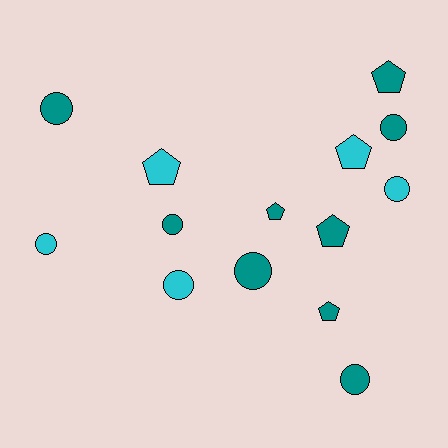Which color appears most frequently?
Teal, with 9 objects.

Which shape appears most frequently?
Circle, with 8 objects.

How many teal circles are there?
There are 5 teal circles.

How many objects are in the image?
There are 14 objects.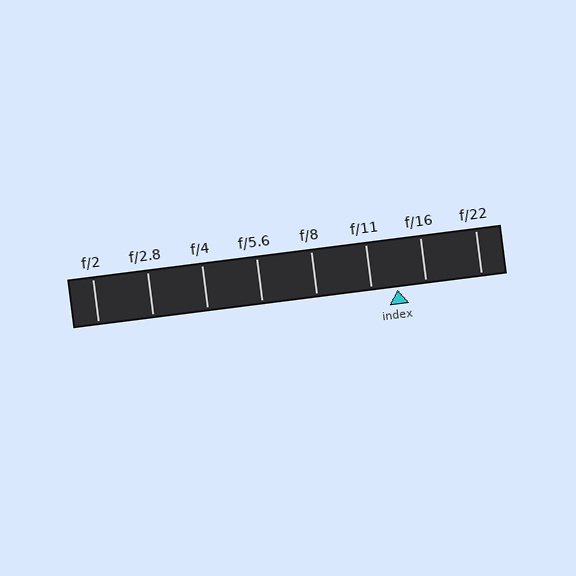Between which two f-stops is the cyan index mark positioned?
The index mark is between f/11 and f/16.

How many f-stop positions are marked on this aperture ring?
There are 8 f-stop positions marked.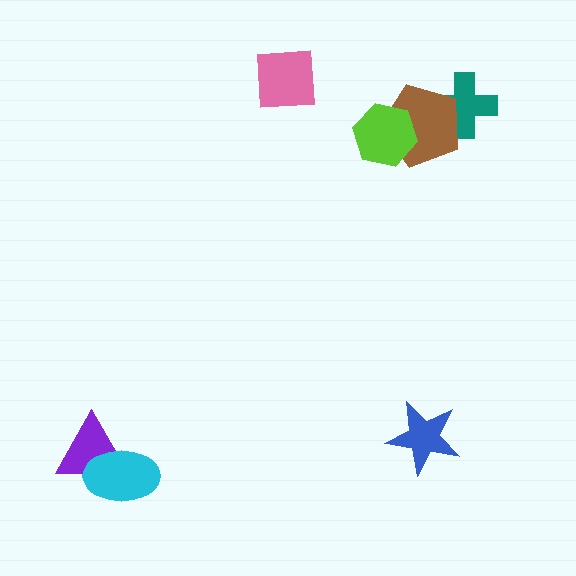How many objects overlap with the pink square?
0 objects overlap with the pink square.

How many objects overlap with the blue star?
0 objects overlap with the blue star.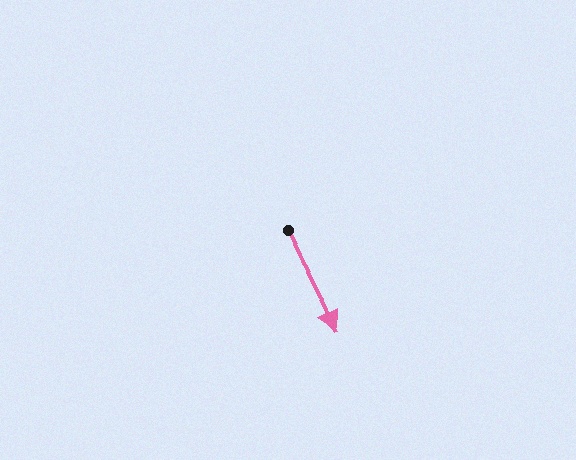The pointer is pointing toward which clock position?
Roughly 5 o'clock.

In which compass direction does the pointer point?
Southeast.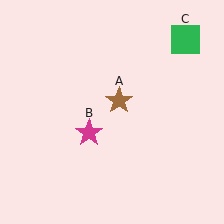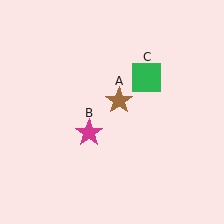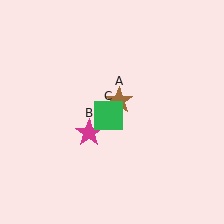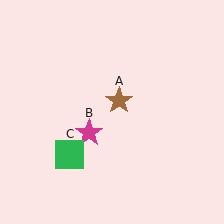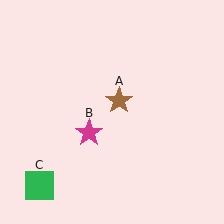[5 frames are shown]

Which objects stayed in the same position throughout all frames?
Brown star (object A) and magenta star (object B) remained stationary.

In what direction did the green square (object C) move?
The green square (object C) moved down and to the left.